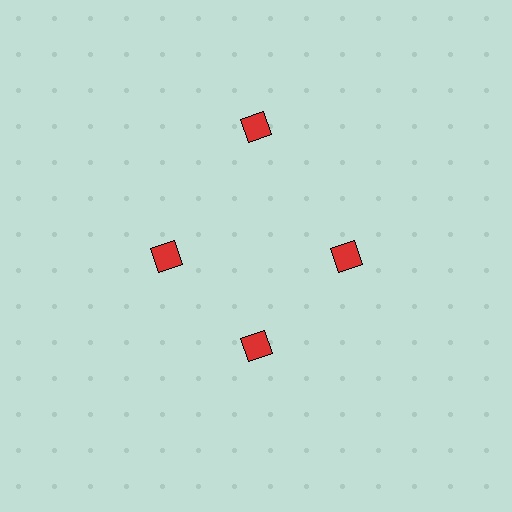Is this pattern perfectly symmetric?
No. The 4 red diamonds are arranged in a ring, but one element near the 12 o'clock position is pushed outward from the center, breaking the 4-fold rotational symmetry.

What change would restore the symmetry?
The symmetry would be restored by moving it inward, back onto the ring so that all 4 diamonds sit at equal angles and equal distance from the center.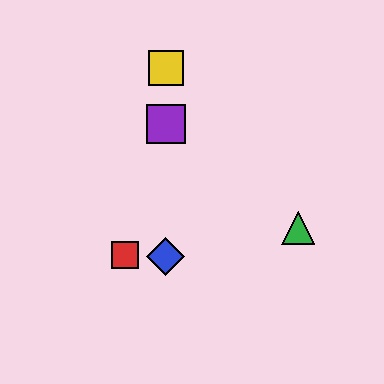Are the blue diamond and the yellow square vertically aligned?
Yes, both are at x≈166.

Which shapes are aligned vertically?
The blue diamond, the yellow square, the purple square are aligned vertically.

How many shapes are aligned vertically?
3 shapes (the blue diamond, the yellow square, the purple square) are aligned vertically.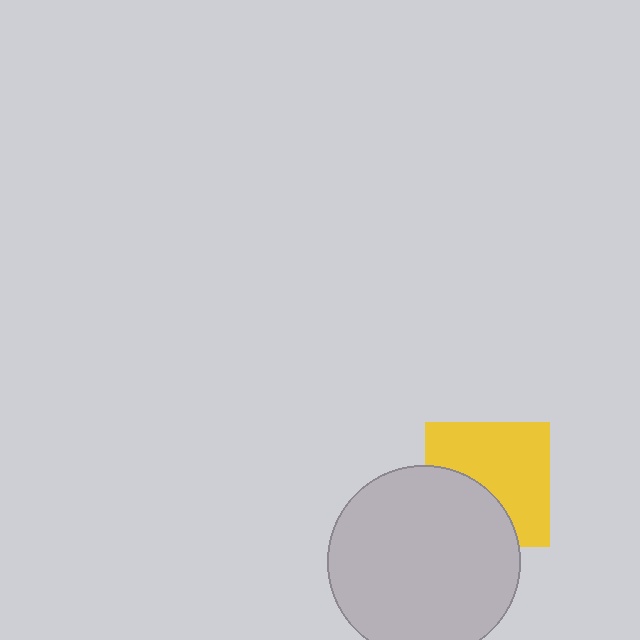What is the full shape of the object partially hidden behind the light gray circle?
The partially hidden object is a yellow square.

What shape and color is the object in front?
The object in front is a light gray circle.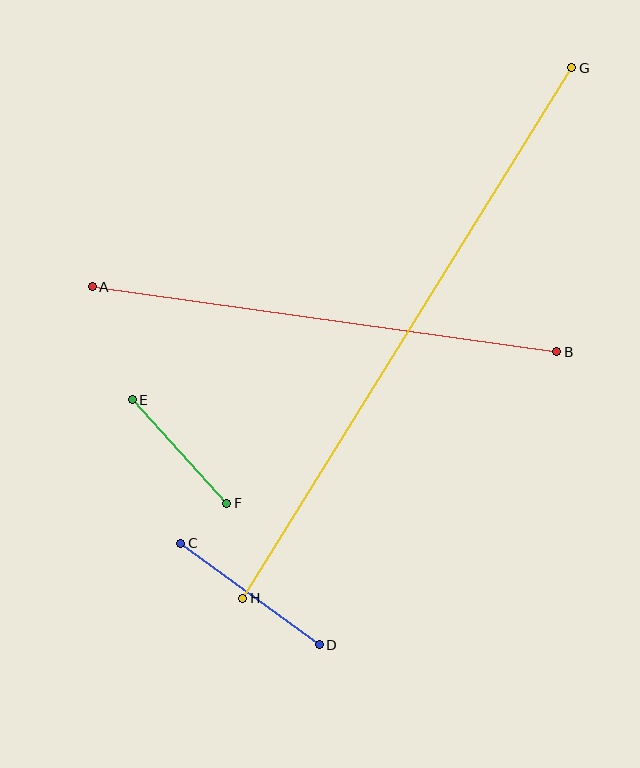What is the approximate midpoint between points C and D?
The midpoint is at approximately (250, 594) pixels.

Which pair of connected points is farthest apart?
Points G and H are farthest apart.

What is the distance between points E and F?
The distance is approximately 140 pixels.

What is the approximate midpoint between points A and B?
The midpoint is at approximately (324, 319) pixels.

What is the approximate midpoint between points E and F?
The midpoint is at approximately (179, 452) pixels.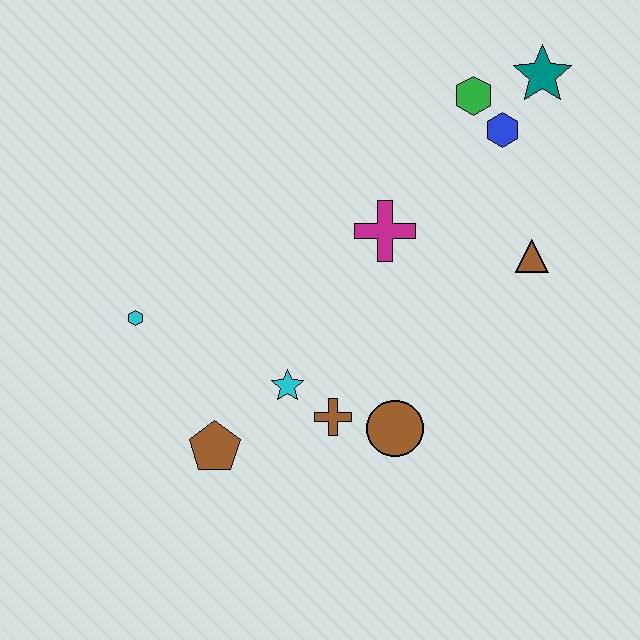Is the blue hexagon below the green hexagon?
Yes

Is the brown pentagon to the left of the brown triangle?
Yes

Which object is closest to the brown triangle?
The blue hexagon is closest to the brown triangle.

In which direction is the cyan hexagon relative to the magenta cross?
The cyan hexagon is to the left of the magenta cross.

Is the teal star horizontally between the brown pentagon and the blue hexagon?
No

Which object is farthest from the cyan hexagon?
The teal star is farthest from the cyan hexagon.